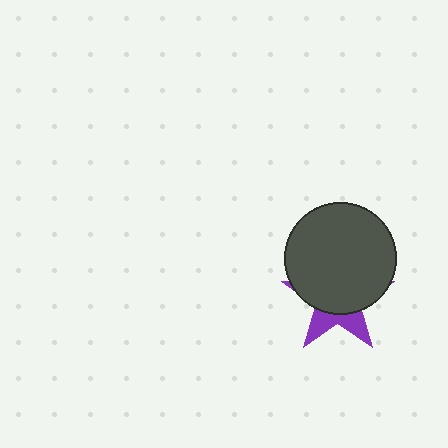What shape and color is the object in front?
The object in front is a dark gray circle.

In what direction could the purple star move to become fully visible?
The purple star could move down. That would shift it out from behind the dark gray circle entirely.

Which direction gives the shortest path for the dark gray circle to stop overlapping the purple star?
Moving up gives the shortest separation.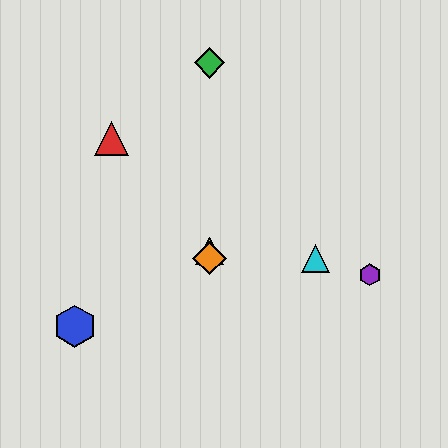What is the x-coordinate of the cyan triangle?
The cyan triangle is at x≈316.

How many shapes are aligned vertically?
3 shapes (the green diamond, the yellow triangle, the orange diamond) are aligned vertically.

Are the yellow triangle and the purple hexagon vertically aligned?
No, the yellow triangle is at x≈210 and the purple hexagon is at x≈370.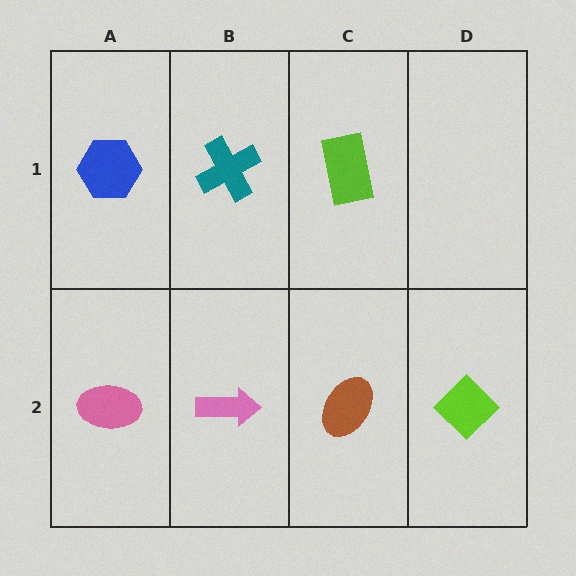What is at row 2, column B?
A pink arrow.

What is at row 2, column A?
A pink ellipse.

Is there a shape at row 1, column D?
No, that cell is empty.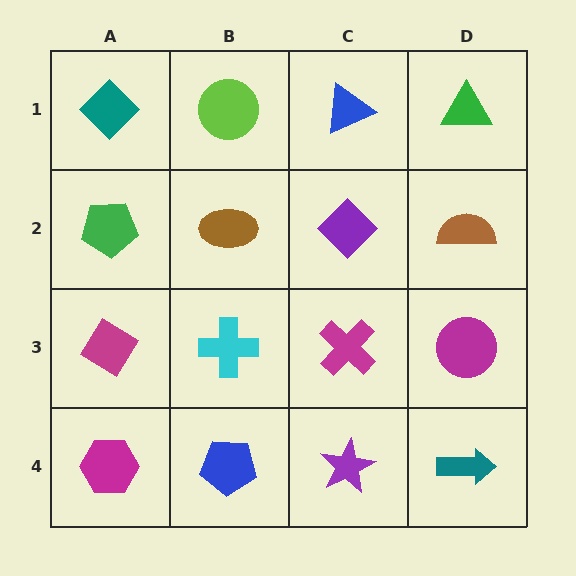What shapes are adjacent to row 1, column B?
A brown ellipse (row 2, column B), a teal diamond (row 1, column A), a blue triangle (row 1, column C).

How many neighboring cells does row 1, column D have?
2.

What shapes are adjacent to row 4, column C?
A magenta cross (row 3, column C), a blue pentagon (row 4, column B), a teal arrow (row 4, column D).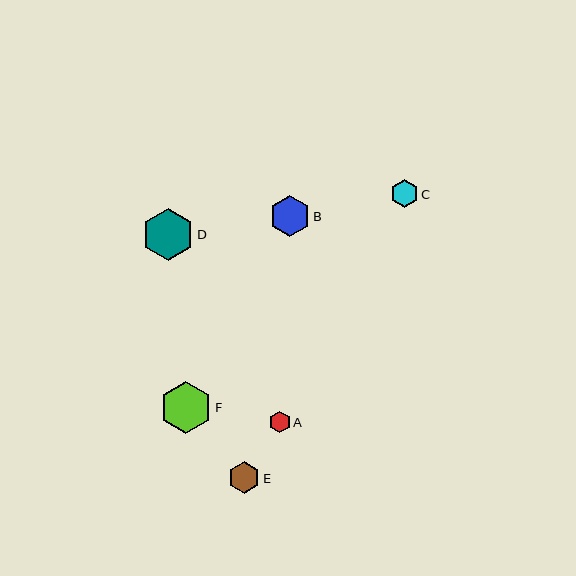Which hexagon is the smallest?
Hexagon A is the smallest with a size of approximately 21 pixels.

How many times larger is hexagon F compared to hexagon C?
Hexagon F is approximately 1.9 times the size of hexagon C.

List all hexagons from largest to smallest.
From largest to smallest: F, D, B, E, C, A.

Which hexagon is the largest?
Hexagon F is the largest with a size of approximately 52 pixels.